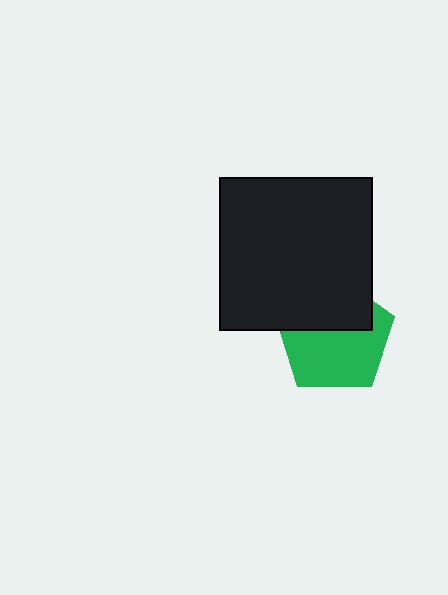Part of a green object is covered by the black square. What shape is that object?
It is a pentagon.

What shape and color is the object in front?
The object in front is a black square.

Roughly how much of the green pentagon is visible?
About half of it is visible (roughly 59%).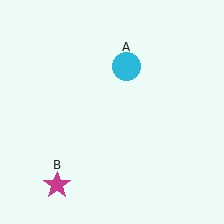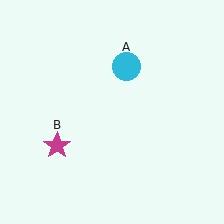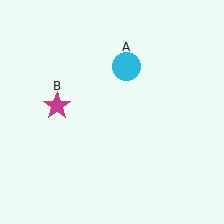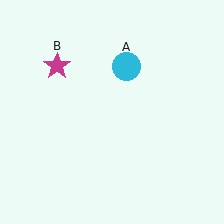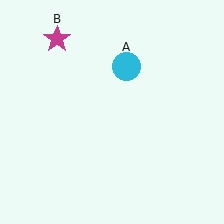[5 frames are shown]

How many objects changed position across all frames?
1 object changed position: magenta star (object B).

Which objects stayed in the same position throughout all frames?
Cyan circle (object A) remained stationary.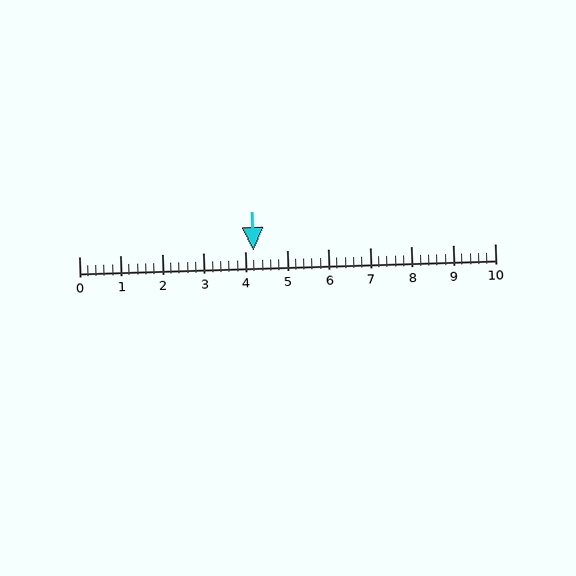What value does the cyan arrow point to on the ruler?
The cyan arrow points to approximately 4.2.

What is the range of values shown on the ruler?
The ruler shows values from 0 to 10.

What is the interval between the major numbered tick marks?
The major tick marks are spaced 1 units apart.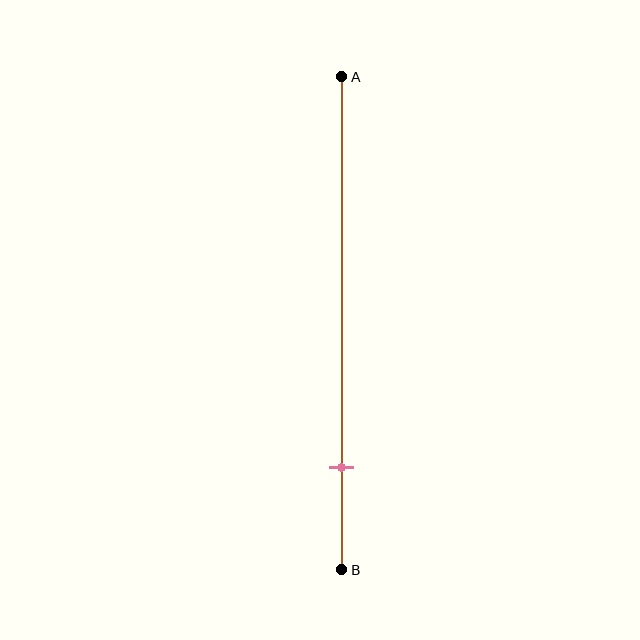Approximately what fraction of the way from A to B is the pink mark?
The pink mark is approximately 80% of the way from A to B.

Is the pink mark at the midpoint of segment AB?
No, the mark is at about 80% from A, not at the 50% midpoint.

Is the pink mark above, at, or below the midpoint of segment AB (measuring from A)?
The pink mark is below the midpoint of segment AB.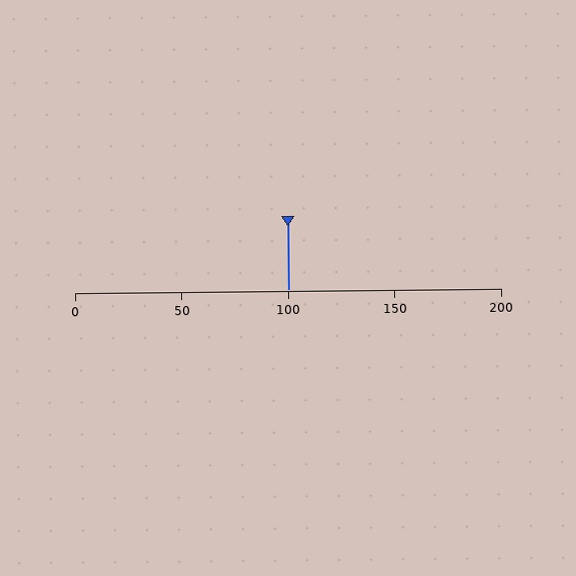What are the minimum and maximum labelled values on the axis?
The axis runs from 0 to 200.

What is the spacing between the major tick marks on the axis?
The major ticks are spaced 50 apart.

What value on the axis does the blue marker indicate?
The marker indicates approximately 100.